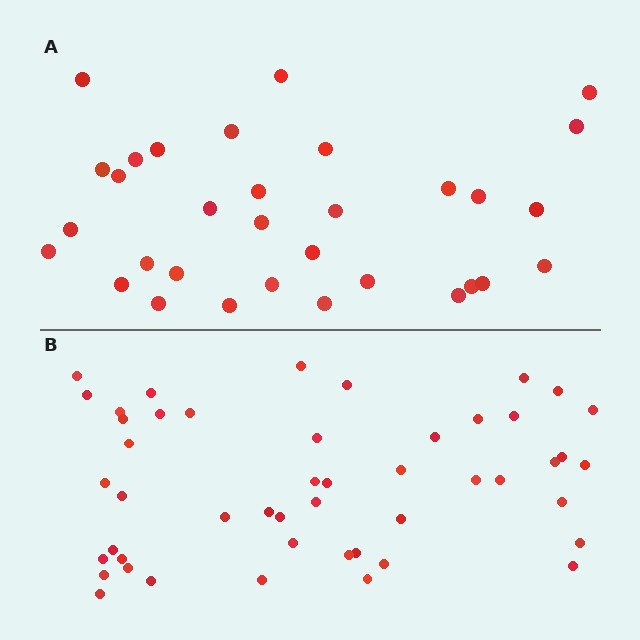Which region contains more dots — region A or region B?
Region B (the bottom region) has more dots.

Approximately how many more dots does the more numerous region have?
Region B has approximately 15 more dots than region A.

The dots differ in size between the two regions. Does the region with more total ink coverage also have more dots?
No. Region A has more total ink coverage because its dots are larger, but region B actually contains more individual dots. Total area can be misleading — the number of items is what matters here.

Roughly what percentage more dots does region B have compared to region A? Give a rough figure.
About 50% more.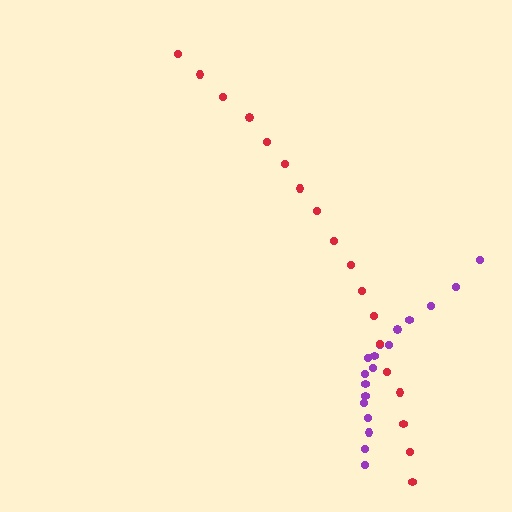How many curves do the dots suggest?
There are 2 distinct paths.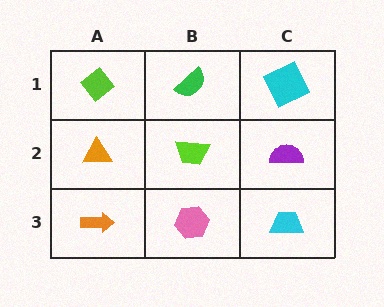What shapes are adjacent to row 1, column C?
A purple semicircle (row 2, column C), a green semicircle (row 1, column B).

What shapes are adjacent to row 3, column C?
A purple semicircle (row 2, column C), a pink hexagon (row 3, column B).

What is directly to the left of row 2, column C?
A lime trapezoid.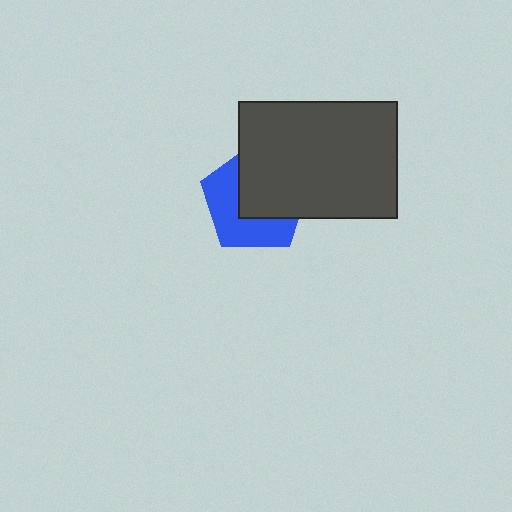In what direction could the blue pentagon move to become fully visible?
The blue pentagon could move toward the lower-left. That would shift it out from behind the dark gray rectangle entirely.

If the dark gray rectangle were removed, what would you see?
You would see the complete blue pentagon.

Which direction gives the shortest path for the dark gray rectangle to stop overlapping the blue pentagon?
Moving toward the upper-right gives the shortest separation.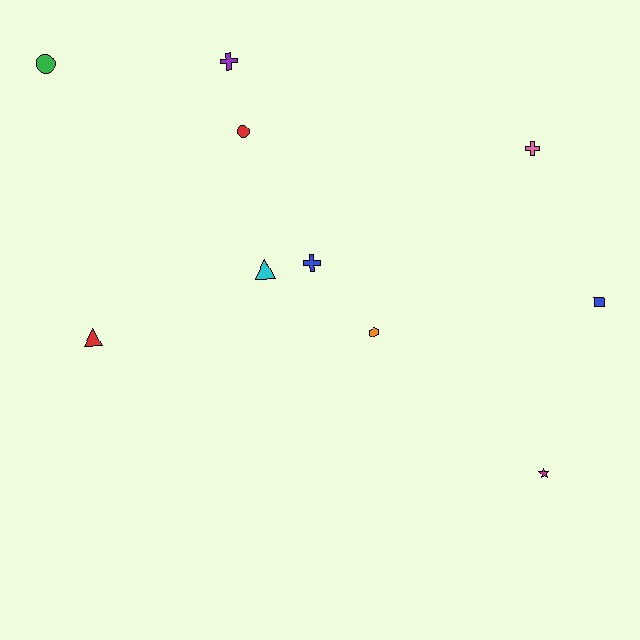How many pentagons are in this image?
There are no pentagons.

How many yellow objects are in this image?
There are no yellow objects.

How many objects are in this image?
There are 10 objects.